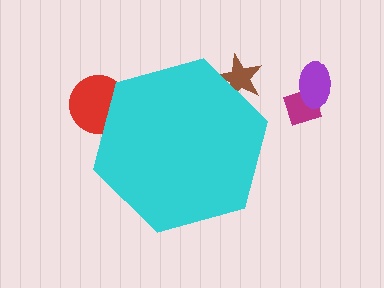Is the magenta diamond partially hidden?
No, the magenta diamond is fully visible.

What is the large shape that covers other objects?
A cyan hexagon.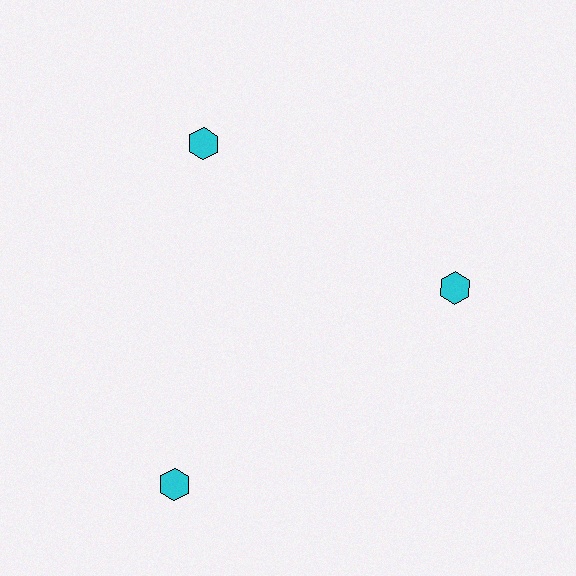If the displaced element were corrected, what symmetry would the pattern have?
It would have 3-fold rotational symmetry — the pattern would map onto itself every 120 degrees.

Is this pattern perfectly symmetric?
No. The 3 cyan hexagons are arranged in a ring, but one element near the 7 o'clock position is pushed outward from the center, breaking the 3-fold rotational symmetry.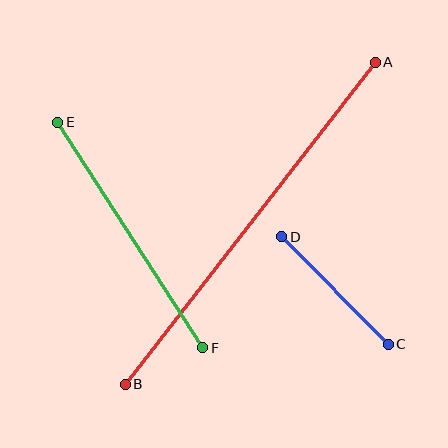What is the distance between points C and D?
The distance is approximately 151 pixels.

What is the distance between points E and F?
The distance is approximately 269 pixels.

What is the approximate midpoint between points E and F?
The midpoint is at approximately (130, 235) pixels.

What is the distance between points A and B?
The distance is approximately 408 pixels.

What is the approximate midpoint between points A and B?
The midpoint is at approximately (250, 223) pixels.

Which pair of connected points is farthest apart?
Points A and B are farthest apart.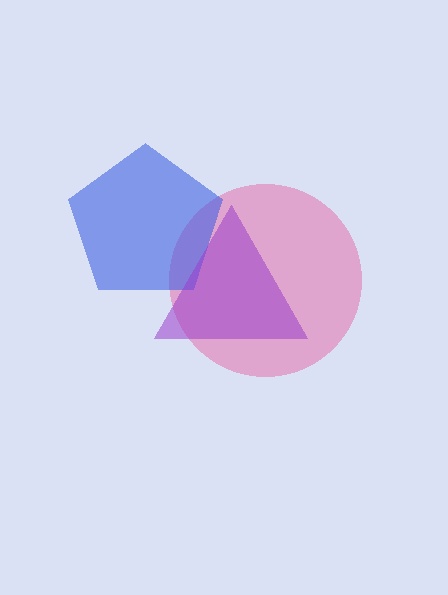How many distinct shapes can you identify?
There are 3 distinct shapes: a pink circle, a blue pentagon, a purple triangle.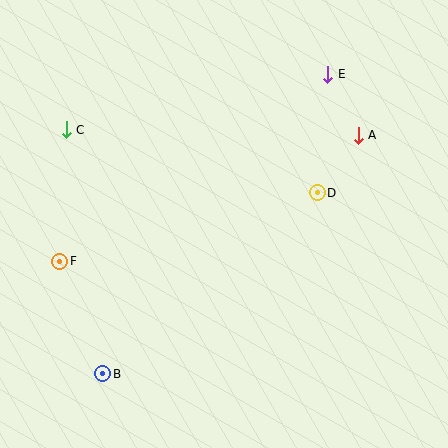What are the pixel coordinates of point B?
Point B is at (103, 374).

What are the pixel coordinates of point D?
Point D is at (317, 193).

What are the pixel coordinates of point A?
Point A is at (358, 135).